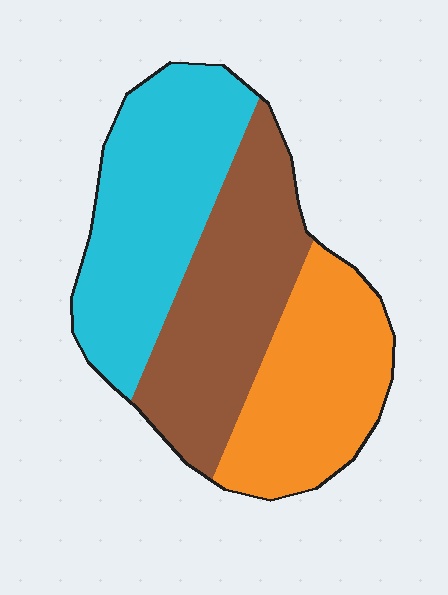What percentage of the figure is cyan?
Cyan takes up between a third and a half of the figure.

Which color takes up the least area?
Orange, at roughly 30%.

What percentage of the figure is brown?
Brown takes up between a quarter and a half of the figure.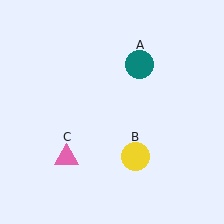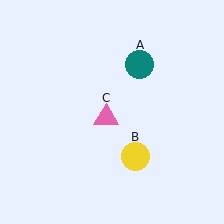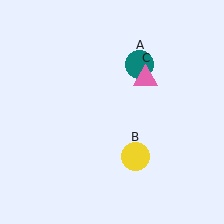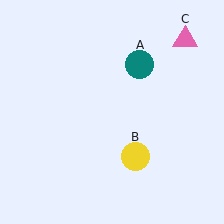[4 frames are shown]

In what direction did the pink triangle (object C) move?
The pink triangle (object C) moved up and to the right.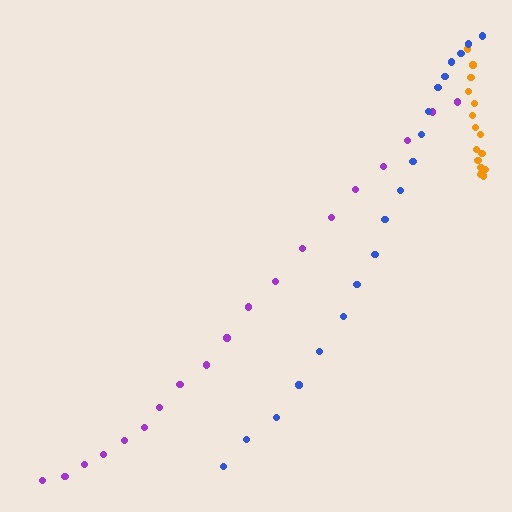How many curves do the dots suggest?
There are 3 distinct paths.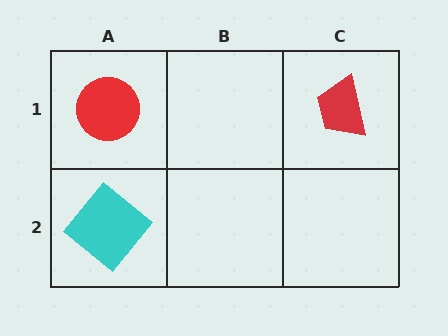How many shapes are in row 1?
2 shapes.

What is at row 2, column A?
A cyan diamond.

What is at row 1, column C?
A red trapezoid.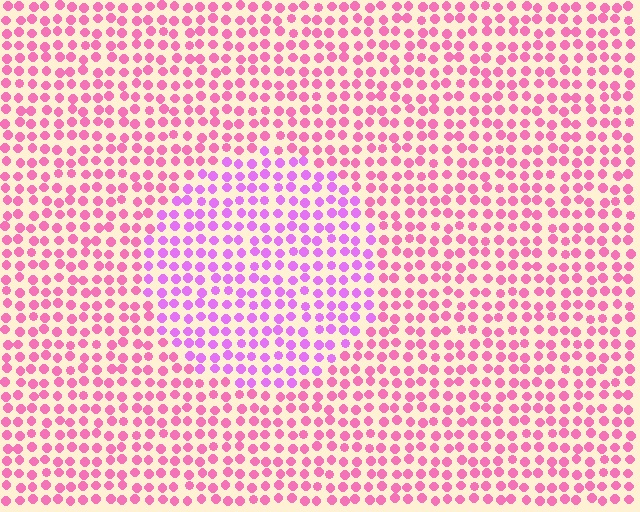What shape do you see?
I see a circle.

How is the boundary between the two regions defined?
The boundary is defined purely by a slight shift in hue (about 36 degrees). Spacing, size, and orientation are identical on both sides.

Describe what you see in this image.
The image is filled with small pink elements in a uniform arrangement. A circle-shaped region is visible where the elements are tinted to a slightly different hue, forming a subtle color boundary.